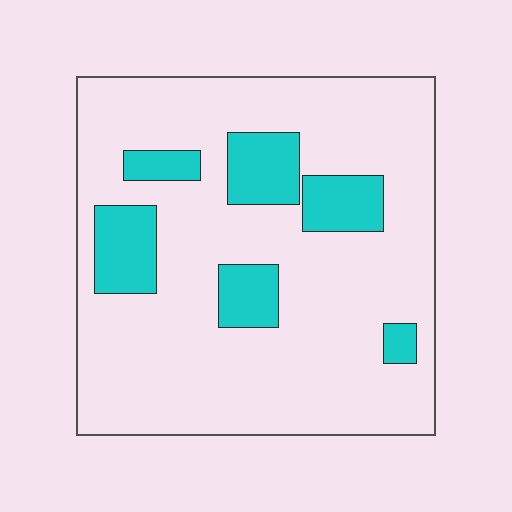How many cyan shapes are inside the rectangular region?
6.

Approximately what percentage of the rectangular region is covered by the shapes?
Approximately 20%.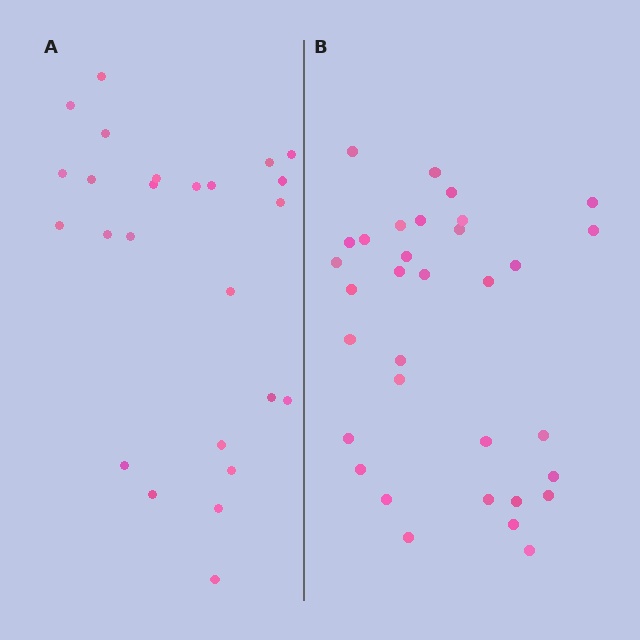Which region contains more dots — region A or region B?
Region B (the right region) has more dots.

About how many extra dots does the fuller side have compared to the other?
Region B has roughly 8 or so more dots than region A.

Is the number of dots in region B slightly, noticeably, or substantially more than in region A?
Region B has noticeably more, but not dramatically so. The ratio is roughly 1.3 to 1.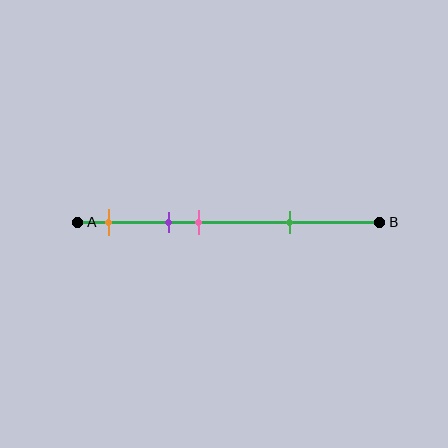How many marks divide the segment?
There are 4 marks dividing the segment.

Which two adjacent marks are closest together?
The purple and pink marks are the closest adjacent pair.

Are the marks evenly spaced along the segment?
No, the marks are not evenly spaced.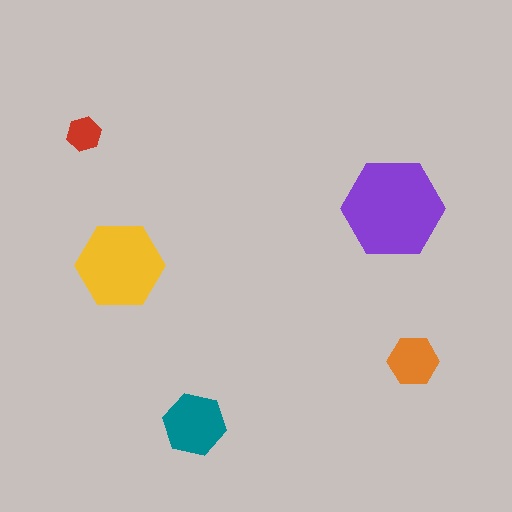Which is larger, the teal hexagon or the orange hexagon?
The teal one.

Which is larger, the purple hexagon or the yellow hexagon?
The purple one.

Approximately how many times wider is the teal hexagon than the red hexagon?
About 2 times wider.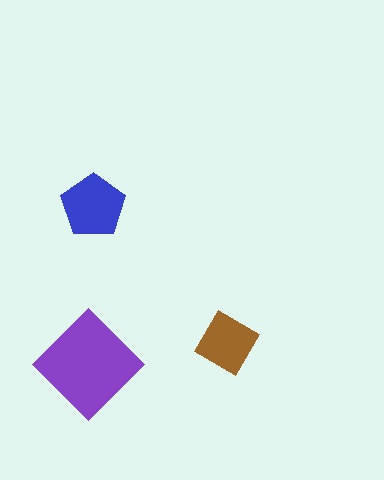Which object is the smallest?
The brown diamond.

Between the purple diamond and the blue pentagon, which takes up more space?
The purple diamond.